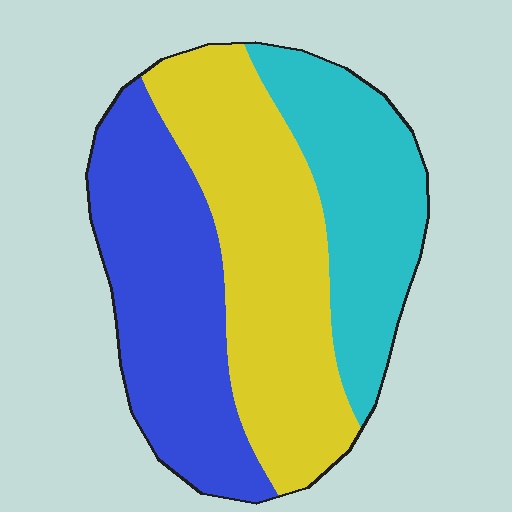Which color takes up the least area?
Cyan, at roughly 25%.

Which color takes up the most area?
Yellow, at roughly 40%.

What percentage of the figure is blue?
Blue takes up about one third (1/3) of the figure.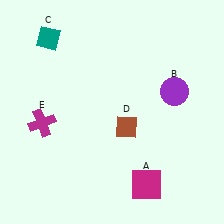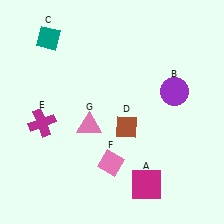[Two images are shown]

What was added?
A pink diamond (F), a pink triangle (G) were added in Image 2.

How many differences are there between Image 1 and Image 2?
There are 2 differences between the two images.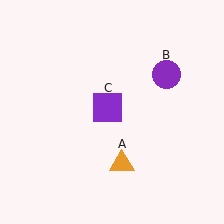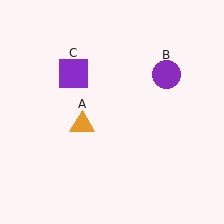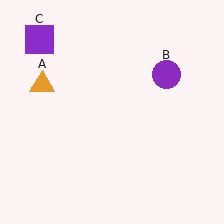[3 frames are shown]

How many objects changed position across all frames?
2 objects changed position: orange triangle (object A), purple square (object C).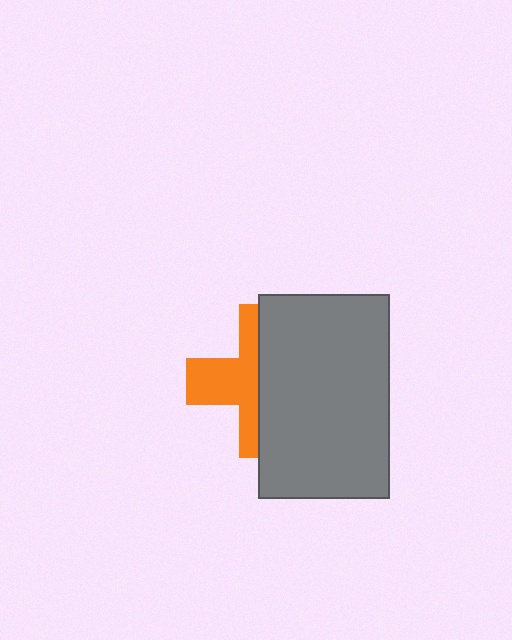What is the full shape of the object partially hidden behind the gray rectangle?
The partially hidden object is an orange cross.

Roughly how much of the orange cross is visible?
A small part of it is visible (roughly 44%).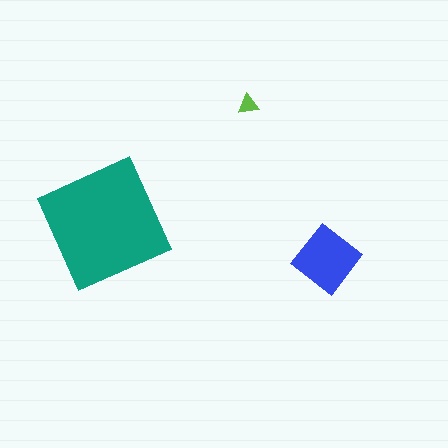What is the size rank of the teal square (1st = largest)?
1st.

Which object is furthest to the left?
The teal square is leftmost.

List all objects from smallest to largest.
The lime triangle, the blue diamond, the teal square.